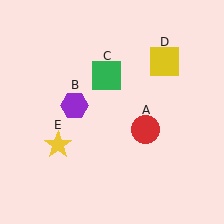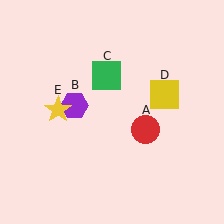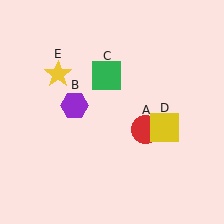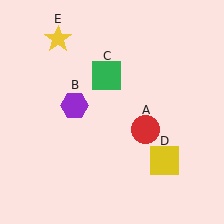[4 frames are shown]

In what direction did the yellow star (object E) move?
The yellow star (object E) moved up.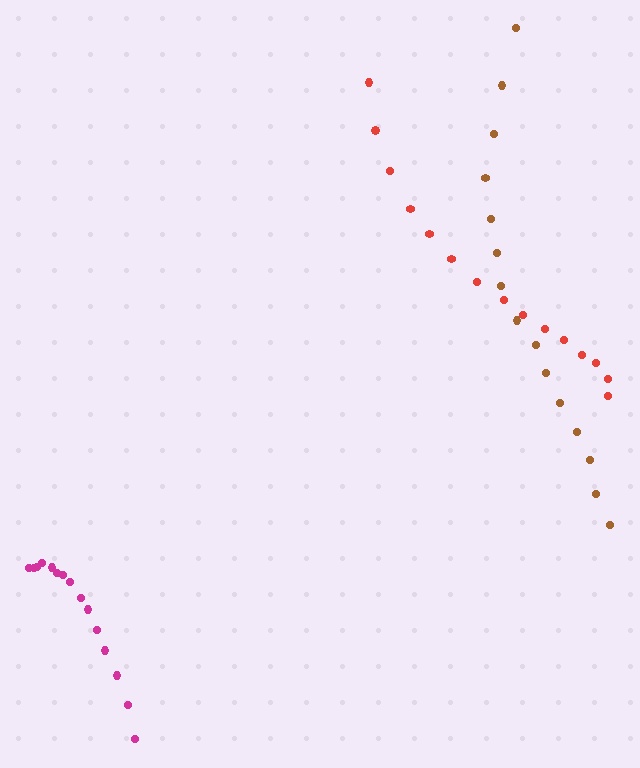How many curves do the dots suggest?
There are 3 distinct paths.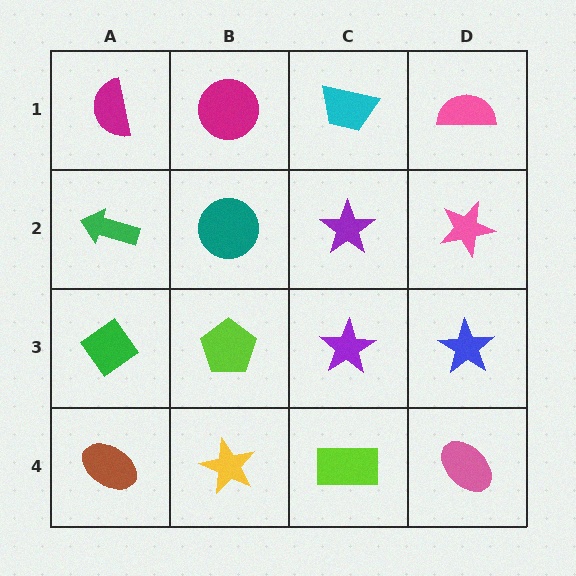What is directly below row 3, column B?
A yellow star.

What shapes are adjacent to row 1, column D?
A pink star (row 2, column D), a cyan trapezoid (row 1, column C).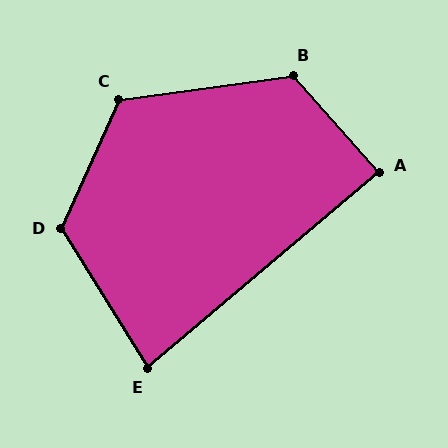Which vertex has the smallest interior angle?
E, at approximately 82 degrees.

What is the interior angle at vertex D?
Approximately 124 degrees (obtuse).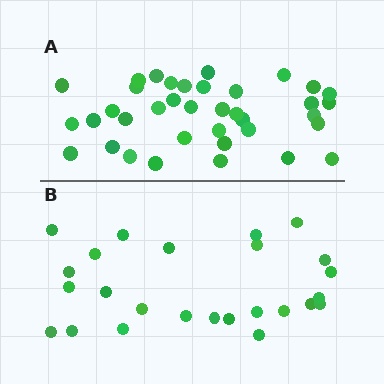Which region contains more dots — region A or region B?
Region A (the top region) has more dots.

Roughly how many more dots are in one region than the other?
Region A has roughly 12 or so more dots than region B.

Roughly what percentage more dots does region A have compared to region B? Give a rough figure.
About 50% more.